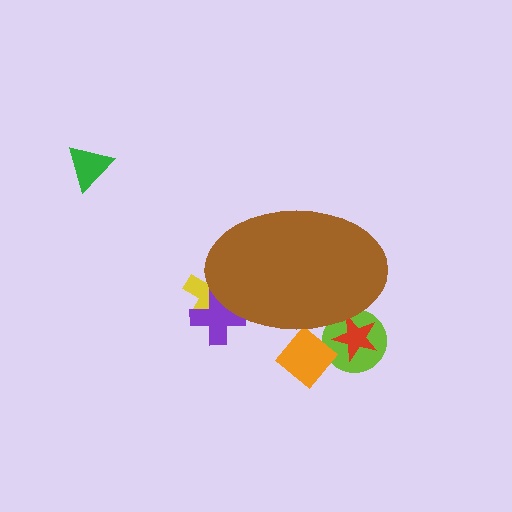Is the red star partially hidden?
Yes, the red star is partially hidden behind the brown ellipse.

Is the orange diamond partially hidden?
Yes, the orange diamond is partially hidden behind the brown ellipse.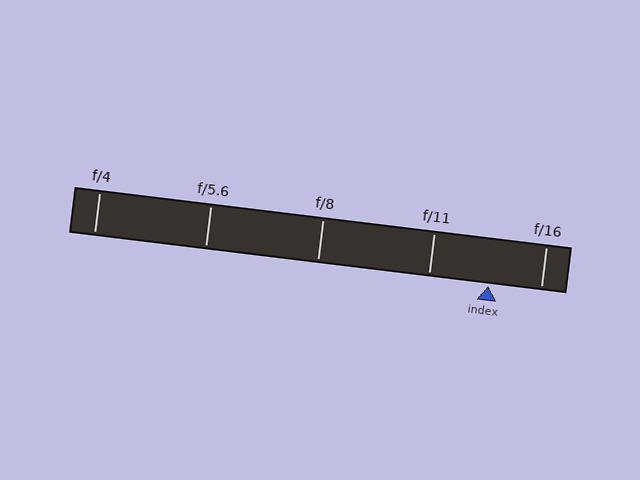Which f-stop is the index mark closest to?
The index mark is closest to f/16.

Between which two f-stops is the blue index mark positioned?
The index mark is between f/11 and f/16.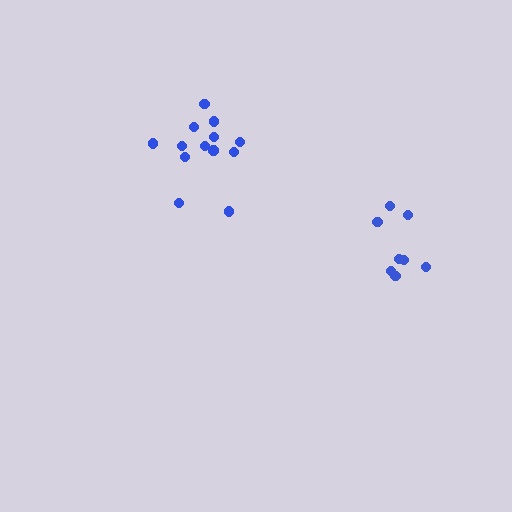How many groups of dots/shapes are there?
There are 2 groups.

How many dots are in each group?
Group 1: 8 dots, Group 2: 13 dots (21 total).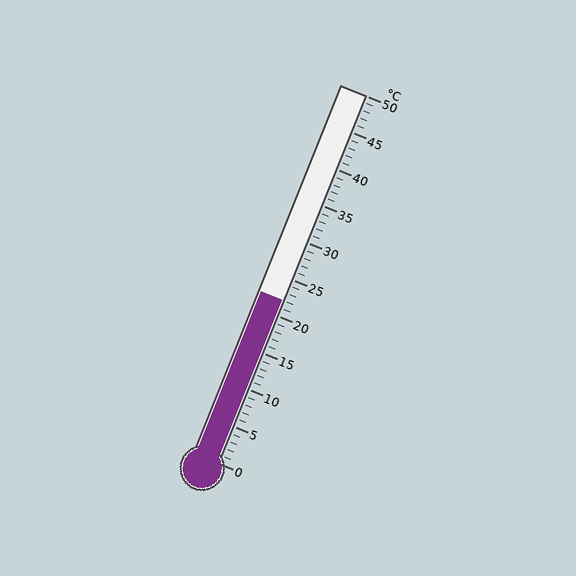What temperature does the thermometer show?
The thermometer shows approximately 22°C.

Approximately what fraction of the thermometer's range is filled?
The thermometer is filled to approximately 45% of its range.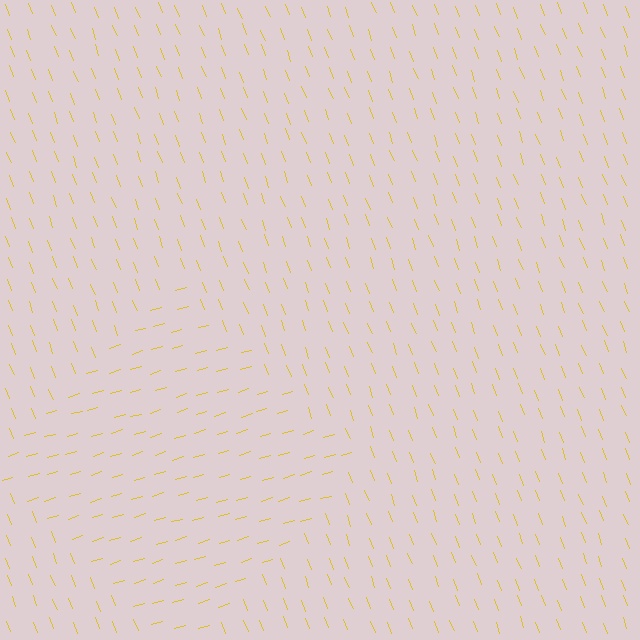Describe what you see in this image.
The image is filled with small yellow line segments. A diamond region in the image has lines oriented differently from the surrounding lines, creating a visible texture boundary.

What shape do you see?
I see a diamond.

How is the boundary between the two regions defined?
The boundary is defined purely by a change in line orientation (approximately 86 degrees difference). All lines are the same color and thickness.